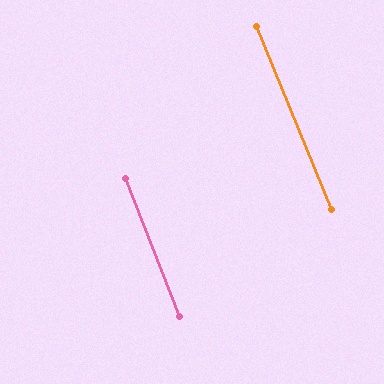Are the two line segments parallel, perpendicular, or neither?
Parallel — their directions differ by only 1.0°.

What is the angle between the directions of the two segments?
Approximately 1 degree.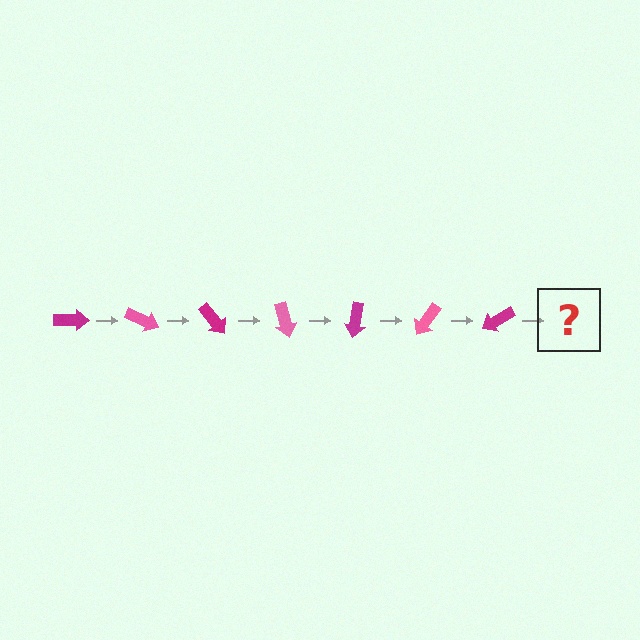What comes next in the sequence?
The next element should be a pink arrow, rotated 175 degrees from the start.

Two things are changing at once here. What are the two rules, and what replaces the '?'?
The two rules are that it rotates 25 degrees each step and the color cycles through magenta and pink. The '?' should be a pink arrow, rotated 175 degrees from the start.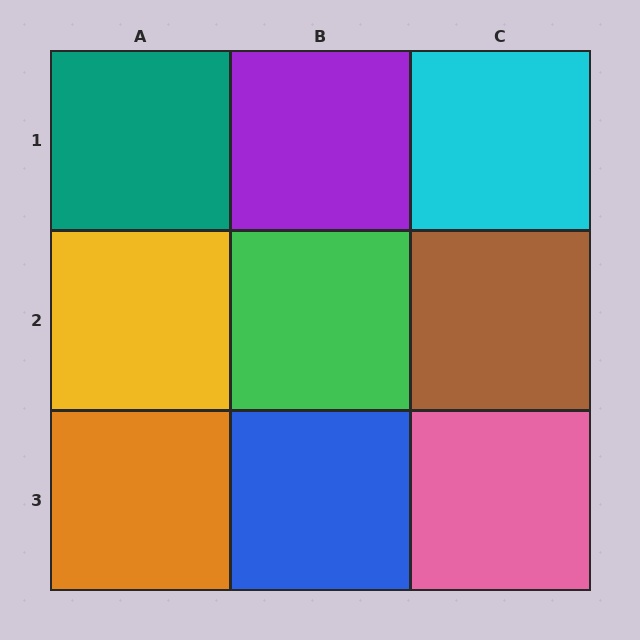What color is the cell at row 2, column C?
Brown.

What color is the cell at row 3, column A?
Orange.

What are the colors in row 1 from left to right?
Teal, purple, cyan.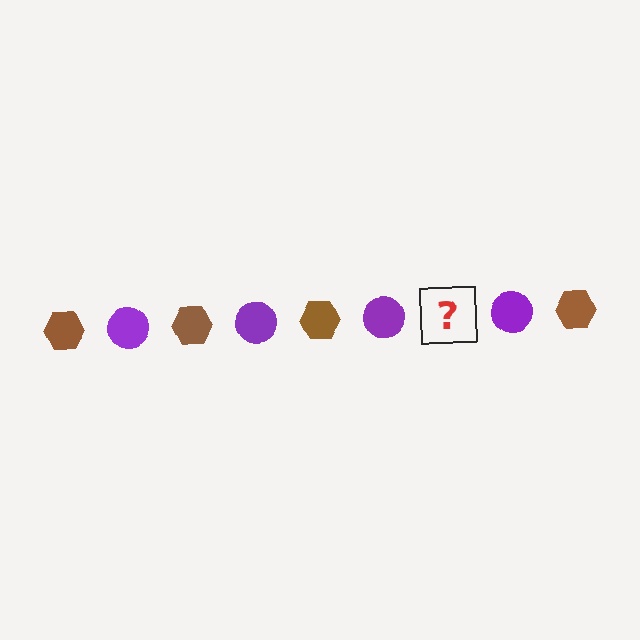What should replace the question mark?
The question mark should be replaced with a brown hexagon.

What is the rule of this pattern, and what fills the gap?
The rule is that the pattern alternates between brown hexagon and purple circle. The gap should be filled with a brown hexagon.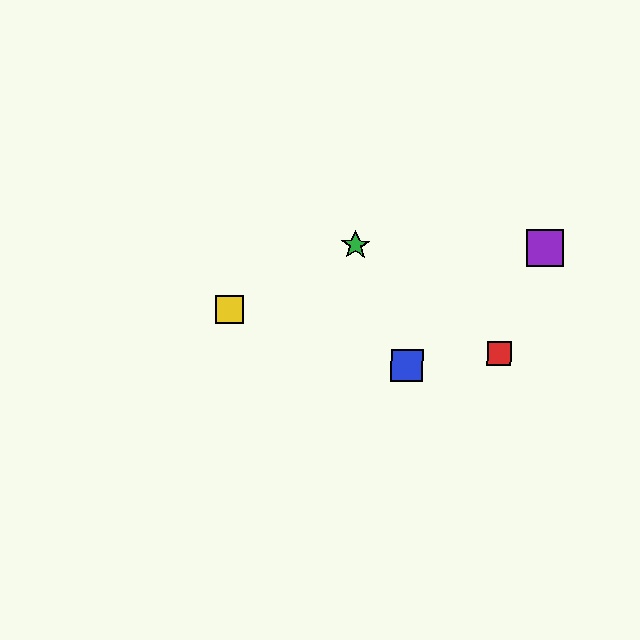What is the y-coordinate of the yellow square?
The yellow square is at y≈310.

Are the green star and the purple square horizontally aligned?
Yes, both are at y≈245.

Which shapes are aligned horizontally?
The green star, the purple square are aligned horizontally.